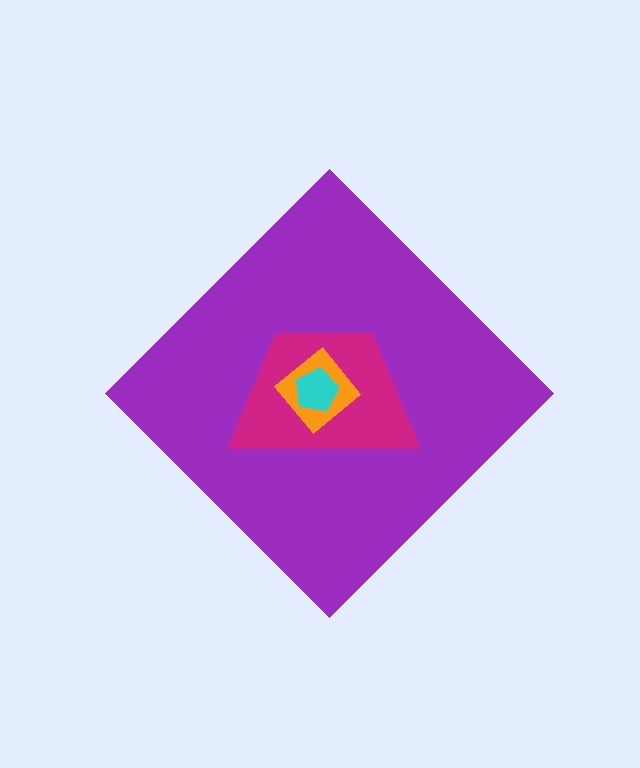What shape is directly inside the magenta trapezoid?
The orange diamond.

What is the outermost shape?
The purple diamond.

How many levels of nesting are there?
4.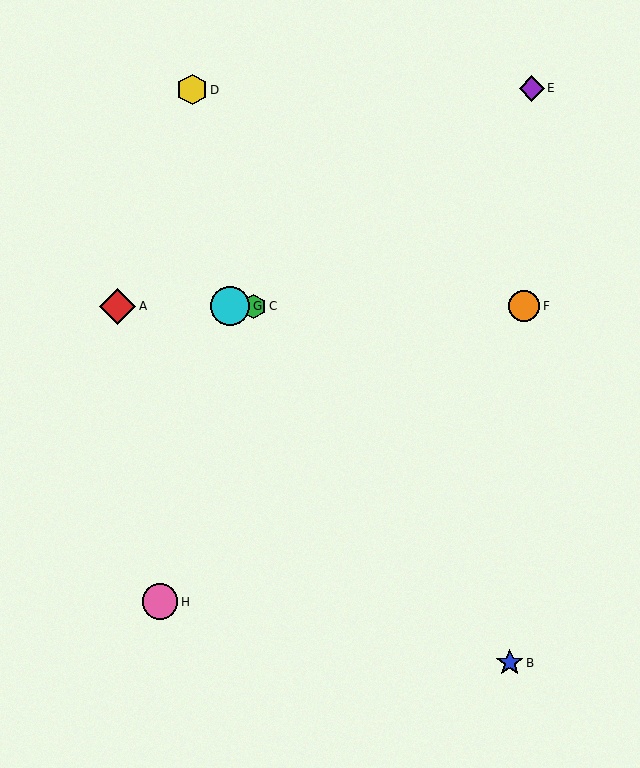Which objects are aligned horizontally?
Objects A, C, F, G are aligned horizontally.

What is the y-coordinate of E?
Object E is at y≈88.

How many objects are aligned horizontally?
4 objects (A, C, F, G) are aligned horizontally.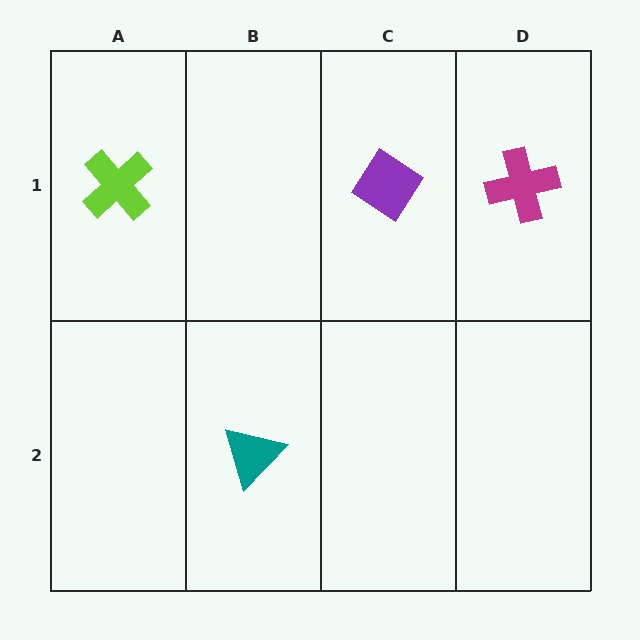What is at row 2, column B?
A teal triangle.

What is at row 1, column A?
A lime cross.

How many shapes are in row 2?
1 shape.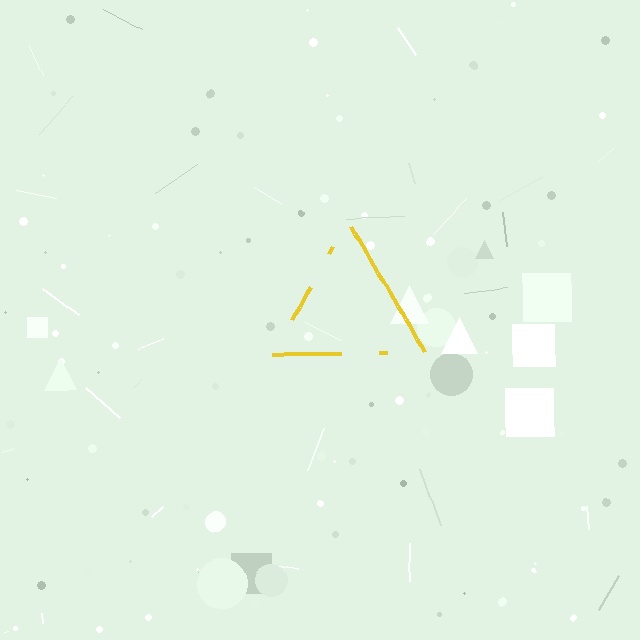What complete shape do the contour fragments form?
The contour fragments form a triangle.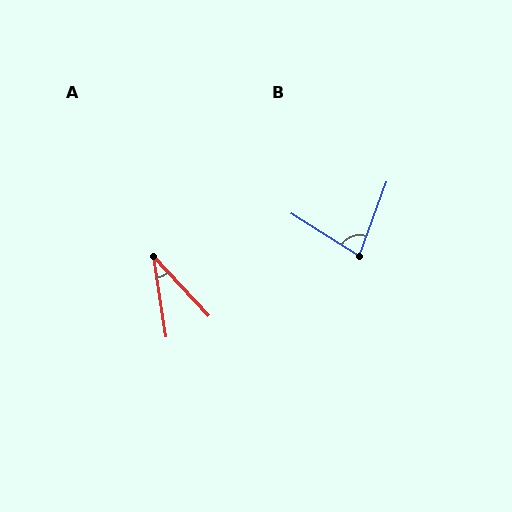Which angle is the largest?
B, at approximately 78 degrees.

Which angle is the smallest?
A, at approximately 35 degrees.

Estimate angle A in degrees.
Approximately 35 degrees.